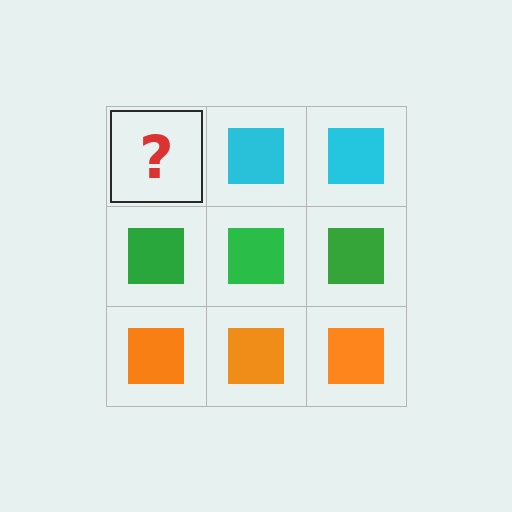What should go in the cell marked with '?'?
The missing cell should contain a cyan square.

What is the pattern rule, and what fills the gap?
The rule is that each row has a consistent color. The gap should be filled with a cyan square.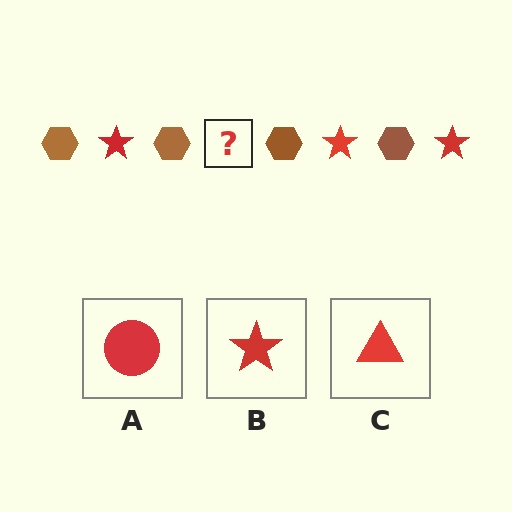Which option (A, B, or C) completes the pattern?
B.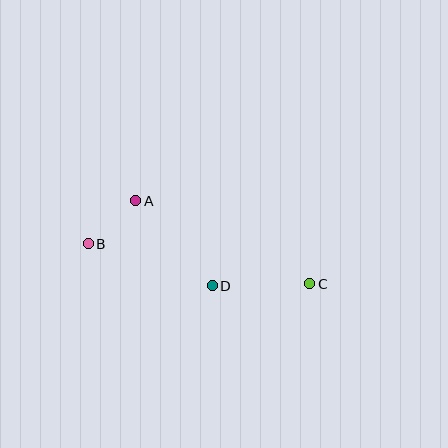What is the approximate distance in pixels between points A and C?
The distance between A and C is approximately 193 pixels.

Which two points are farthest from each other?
Points B and C are farthest from each other.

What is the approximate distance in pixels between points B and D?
The distance between B and D is approximately 131 pixels.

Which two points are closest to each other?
Points A and B are closest to each other.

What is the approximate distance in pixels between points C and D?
The distance between C and D is approximately 97 pixels.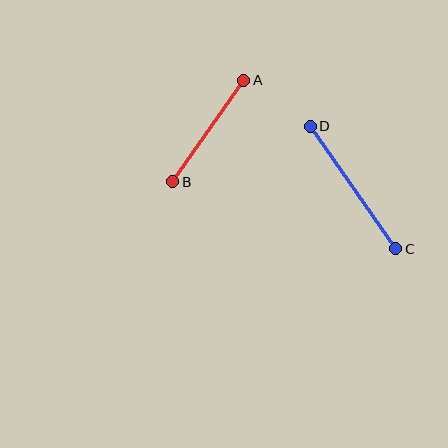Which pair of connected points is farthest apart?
Points C and D are farthest apart.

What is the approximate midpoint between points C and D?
The midpoint is at approximately (353, 187) pixels.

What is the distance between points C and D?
The distance is approximately 149 pixels.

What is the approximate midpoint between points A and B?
The midpoint is at approximately (208, 131) pixels.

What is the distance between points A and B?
The distance is approximately 124 pixels.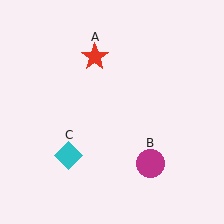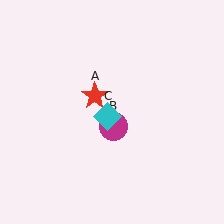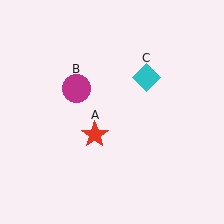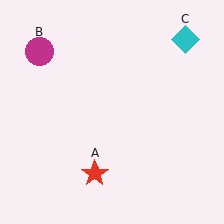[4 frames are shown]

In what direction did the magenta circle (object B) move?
The magenta circle (object B) moved up and to the left.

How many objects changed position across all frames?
3 objects changed position: red star (object A), magenta circle (object B), cyan diamond (object C).